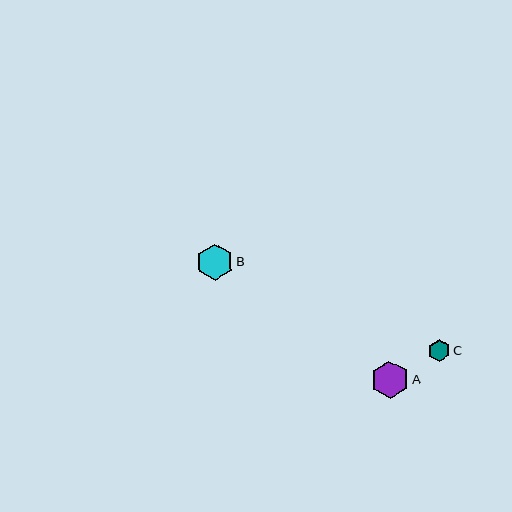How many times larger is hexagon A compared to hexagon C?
Hexagon A is approximately 1.7 times the size of hexagon C.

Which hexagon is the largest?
Hexagon A is the largest with a size of approximately 37 pixels.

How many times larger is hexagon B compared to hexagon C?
Hexagon B is approximately 1.6 times the size of hexagon C.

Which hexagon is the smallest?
Hexagon C is the smallest with a size of approximately 22 pixels.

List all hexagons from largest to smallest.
From largest to smallest: A, B, C.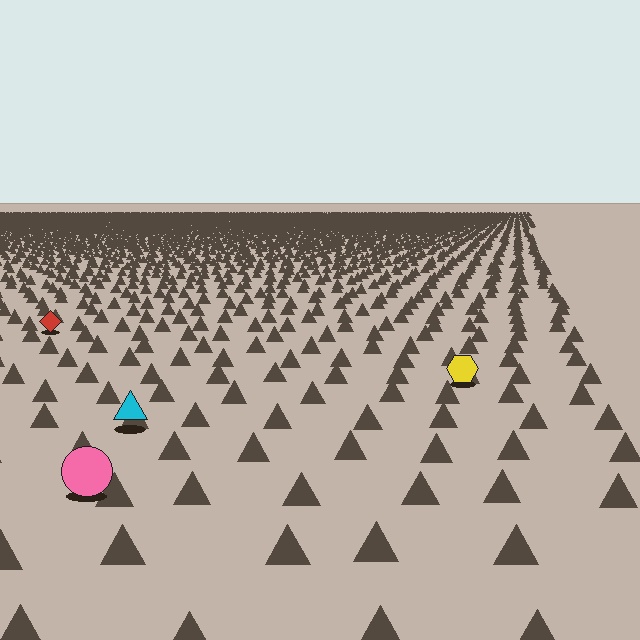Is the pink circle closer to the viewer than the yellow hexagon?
Yes. The pink circle is closer — you can tell from the texture gradient: the ground texture is coarser near it.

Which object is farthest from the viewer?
The red diamond is farthest from the viewer. It appears smaller and the ground texture around it is denser.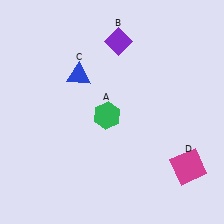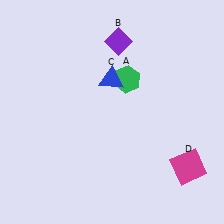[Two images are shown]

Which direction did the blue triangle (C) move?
The blue triangle (C) moved right.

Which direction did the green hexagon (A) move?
The green hexagon (A) moved up.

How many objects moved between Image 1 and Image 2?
2 objects moved between the two images.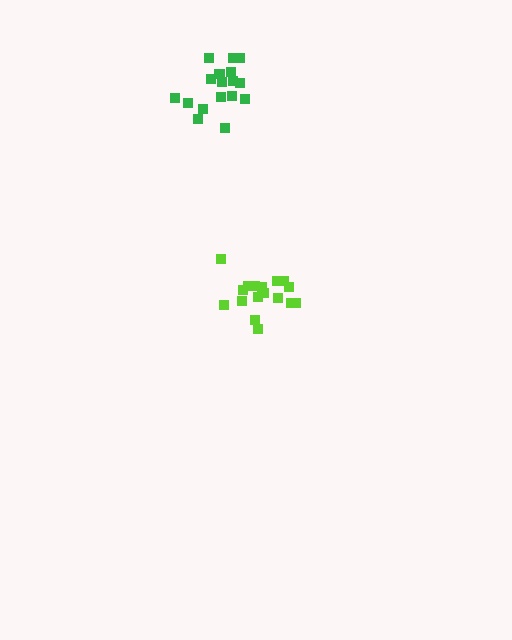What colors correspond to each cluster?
The clusters are colored: lime, green.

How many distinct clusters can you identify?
There are 2 distinct clusters.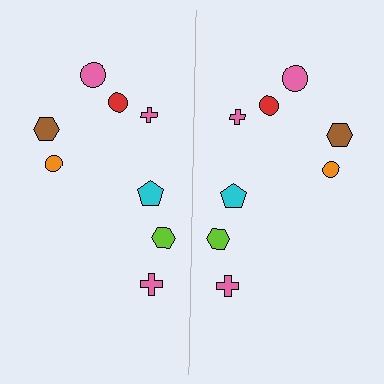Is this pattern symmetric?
Yes, this pattern has bilateral (reflection) symmetry.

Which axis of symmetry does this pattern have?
The pattern has a vertical axis of symmetry running through the center of the image.